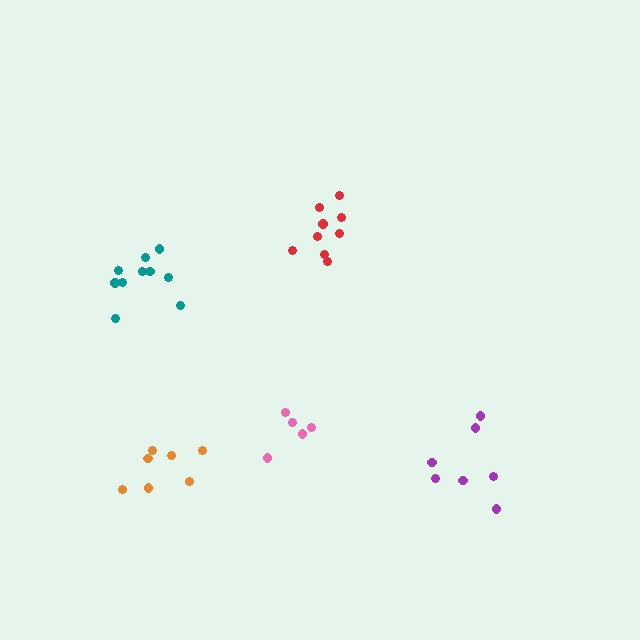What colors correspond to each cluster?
The clusters are colored: pink, red, orange, teal, purple.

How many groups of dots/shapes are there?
There are 5 groups.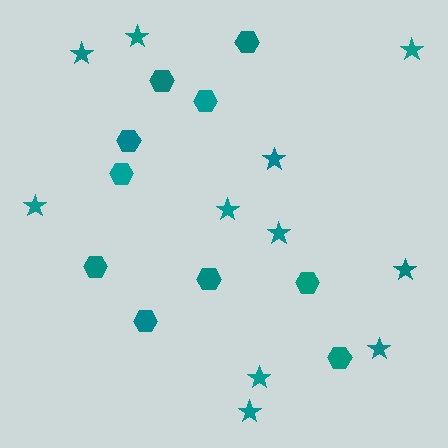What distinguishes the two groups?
There are 2 groups: one group of hexagons (10) and one group of stars (11).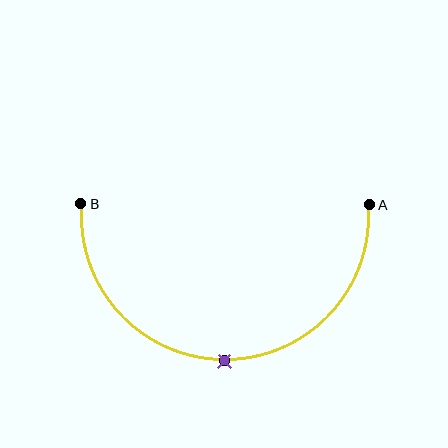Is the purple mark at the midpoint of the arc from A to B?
Yes. The purple mark lies on the arc at equal arc-length from both A and B — it is the arc midpoint.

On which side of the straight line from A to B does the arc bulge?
The arc bulges below the straight line connecting A and B.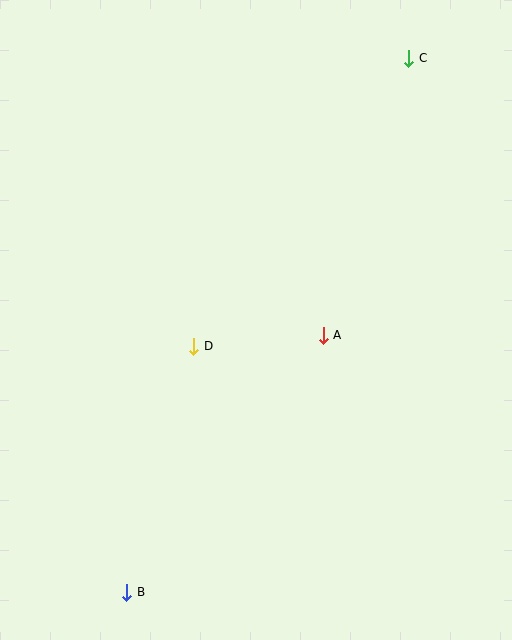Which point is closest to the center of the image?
Point D at (194, 346) is closest to the center.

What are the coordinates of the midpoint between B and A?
The midpoint between B and A is at (225, 464).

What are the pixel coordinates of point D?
Point D is at (194, 346).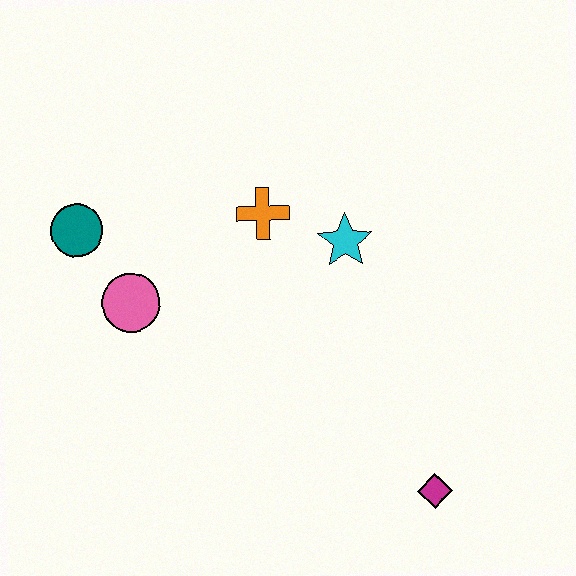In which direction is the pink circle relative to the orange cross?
The pink circle is to the left of the orange cross.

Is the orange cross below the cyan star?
No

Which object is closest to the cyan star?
The orange cross is closest to the cyan star.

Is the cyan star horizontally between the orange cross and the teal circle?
No